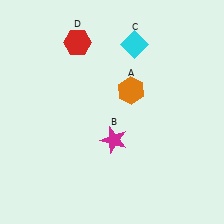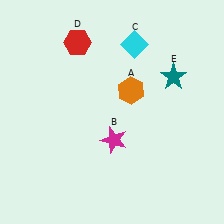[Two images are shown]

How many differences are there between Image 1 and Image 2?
There is 1 difference between the two images.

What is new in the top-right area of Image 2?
A teal star (E) was added in the top-right area of Image 2.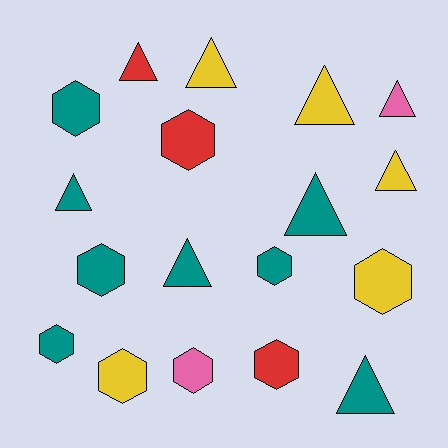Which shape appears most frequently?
Hexagon, with 9 objects.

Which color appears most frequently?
Teal, with 8 objects.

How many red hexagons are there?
There are 2 red hexagons.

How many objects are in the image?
There are 18 objects.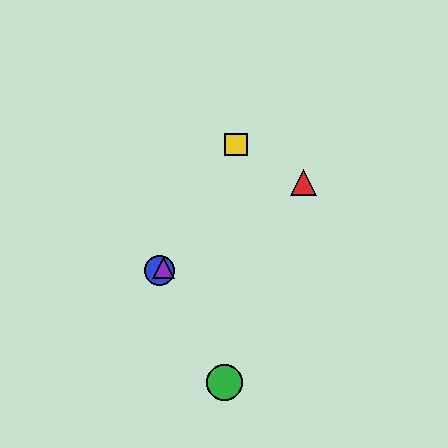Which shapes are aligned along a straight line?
The red triangle, the blue circle, the purple triangle are aligned along a straight line.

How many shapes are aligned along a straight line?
3 shapes (the red triangle, the blue circle, the purple triangle) are aligned along a straight line.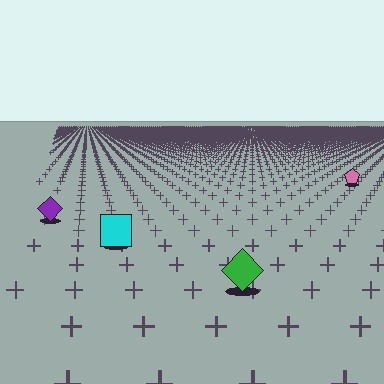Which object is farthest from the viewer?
The pink pentagon is farthest from the viewer. It appears smaller and the ground texture around it is denser.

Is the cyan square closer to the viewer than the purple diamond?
Yes. The cyan square is closer — you can tell from the texture gradient: the ground texture is coarser near it.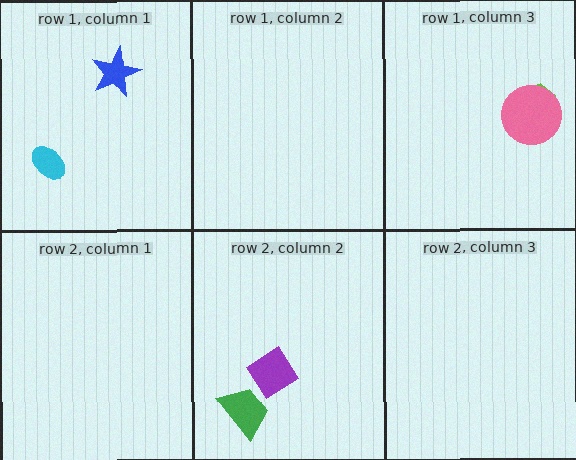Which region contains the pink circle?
The row 1, column 3 region.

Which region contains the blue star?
The row 1, column 1 region.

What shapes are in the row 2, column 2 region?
The purple diamond, the green trapezoid.